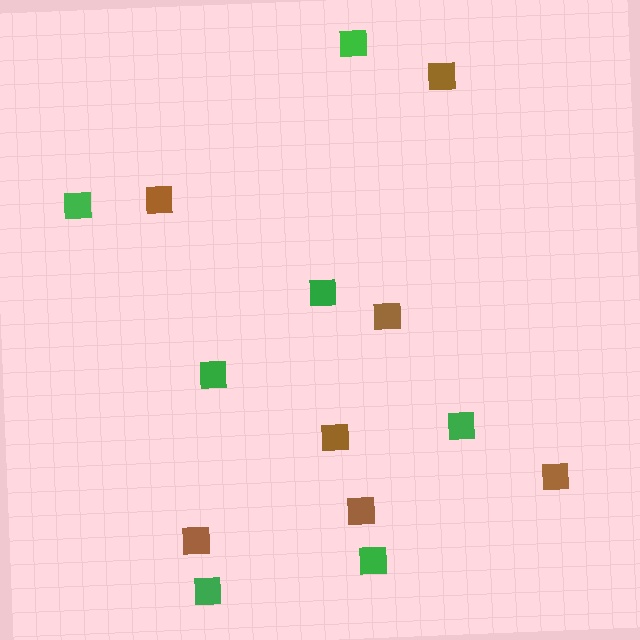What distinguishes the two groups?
There are 2 groups: one group of brown squares (7) and one group of green squares (7).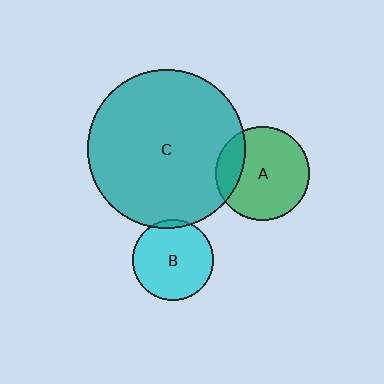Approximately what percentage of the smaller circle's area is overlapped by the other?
Approximately 20%.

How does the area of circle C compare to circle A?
Approximately 2.8 times.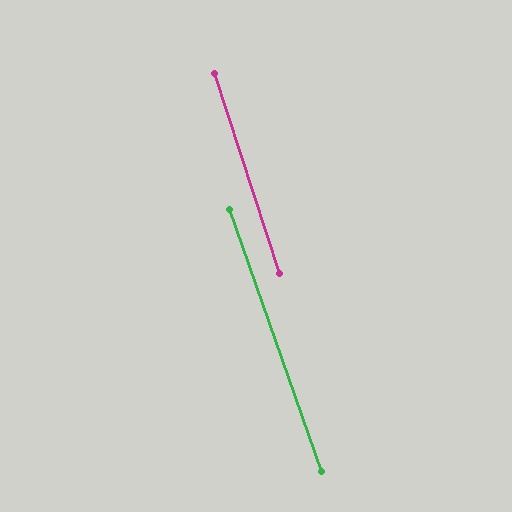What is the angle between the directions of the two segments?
Approximately 1 degree.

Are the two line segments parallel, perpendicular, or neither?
Parallel — their directions differ by only 1.3°.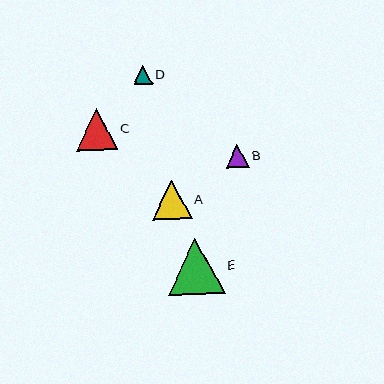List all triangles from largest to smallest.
From largest to smallest: E, C, A, B, D.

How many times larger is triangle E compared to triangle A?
Triangle E is approximately 1.4 times the size of triangle A.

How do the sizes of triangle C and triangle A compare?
Triangle C and triangle A are approximately the same size.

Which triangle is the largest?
Triangle E is the largest with a size of approximately 57 pixels.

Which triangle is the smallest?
Triangle D is the smallest with a size of approximately 19 pixels.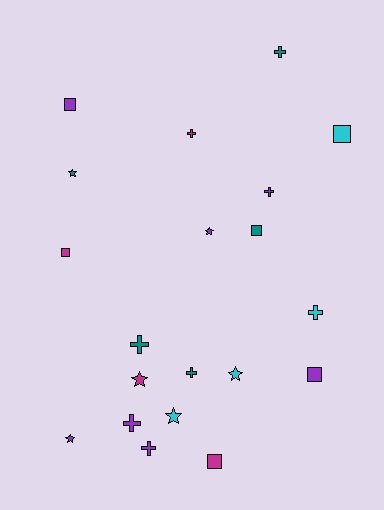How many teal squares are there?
There is 1 teal square.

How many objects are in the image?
There are 20 objects.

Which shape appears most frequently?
Cross, with 8 objects.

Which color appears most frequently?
Purple, with 7 objects.